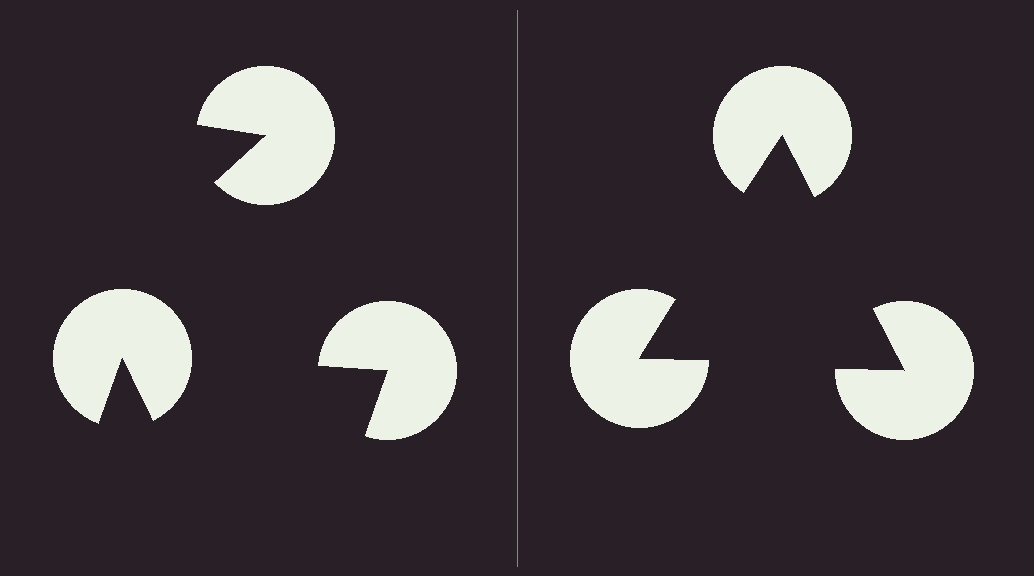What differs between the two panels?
The pac-man discs are positioned identically on both sides; only the wedge orientations differ. On the right they align to a triangle; on the left they are misaligned.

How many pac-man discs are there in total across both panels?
6 — 3 on each side.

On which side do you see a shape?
An illusory triangle appears on the right side. On the left side the wedge cuts are rotated, so no coherent shape forms.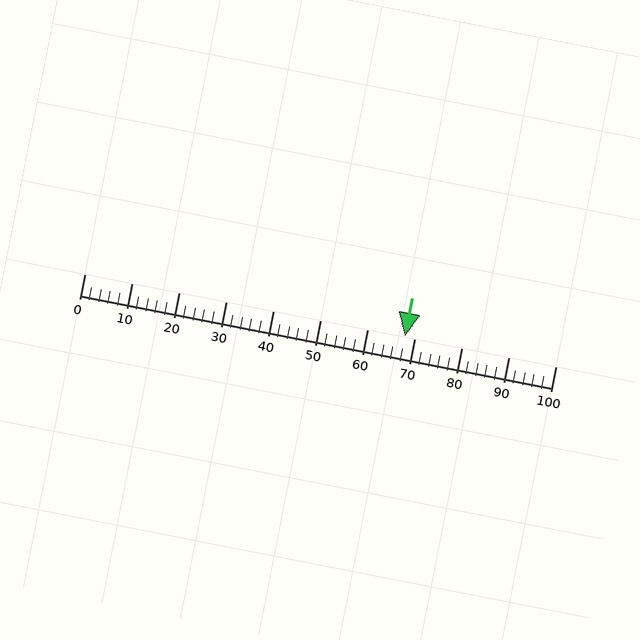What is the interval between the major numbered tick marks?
The major tick marks are spaced 10 units apart.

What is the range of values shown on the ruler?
The ruler shows values from 0 to 100.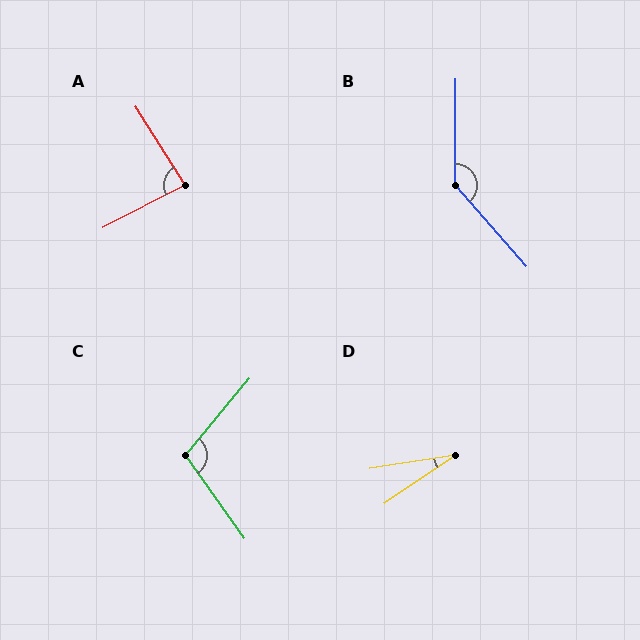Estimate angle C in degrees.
Approximately 105 degrees.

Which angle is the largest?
B, at approximately 138 degrees.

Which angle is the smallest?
D, at approximately 25 degrees.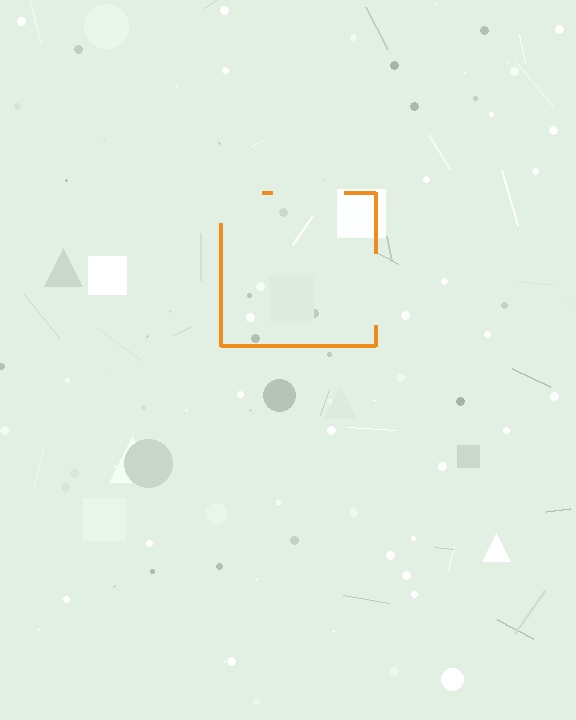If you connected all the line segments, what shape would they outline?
They would outline a square.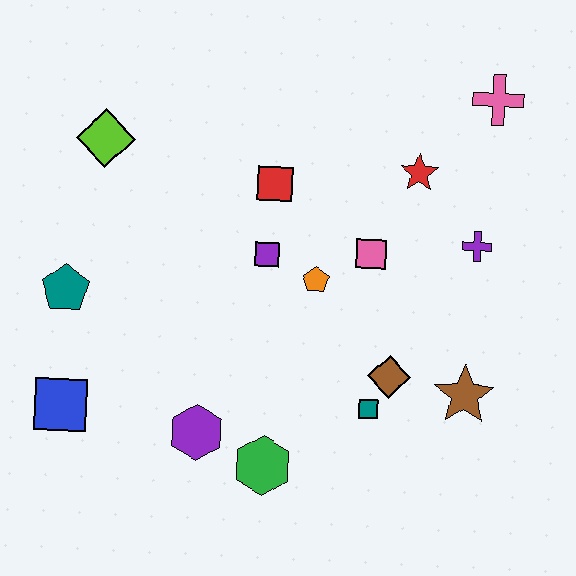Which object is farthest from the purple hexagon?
The pink cross is farthest from the purple hexagon.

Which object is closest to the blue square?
The teal pentagon is closest to the blue square.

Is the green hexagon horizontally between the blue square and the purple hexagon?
No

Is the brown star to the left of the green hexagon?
No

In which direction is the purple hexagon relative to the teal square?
The purple hexagon is to the left of the teal square.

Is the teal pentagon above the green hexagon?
Yes